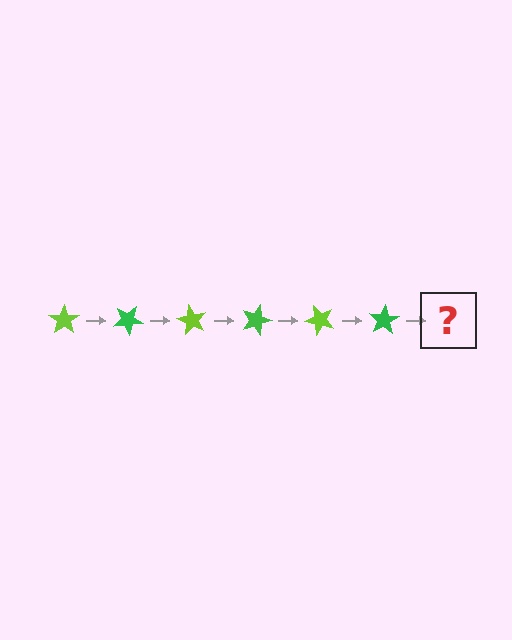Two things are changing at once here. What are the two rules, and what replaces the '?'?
The two rules are that it rotates 30 degrees each step and the color cycles through lime and green. The '?' should be a lime star, rotated 180 degrees from the start.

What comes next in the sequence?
The next element should be a lime star, rotated 180 degrees from the start.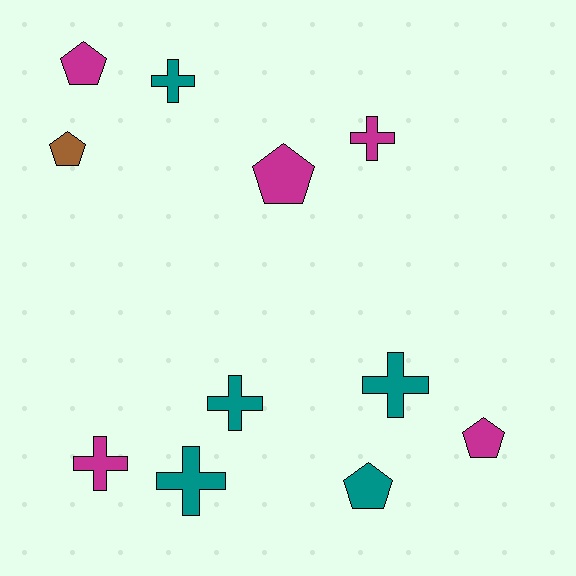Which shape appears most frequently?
Cross, with 6 objects.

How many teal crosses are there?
There are 4 teal crosses.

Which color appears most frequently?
Magenta, with 5 objects.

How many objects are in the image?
There are 11 objects.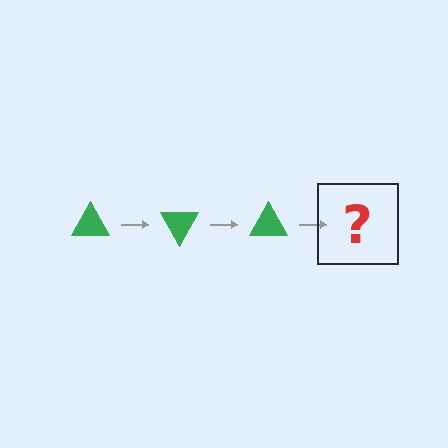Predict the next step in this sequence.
The next step is a green triangle rotated 180 degrees.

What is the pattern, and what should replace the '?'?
The pattern is that the triangle rotates 60 degrees each step. The '?' should be a green triangle rotated 180 degrees.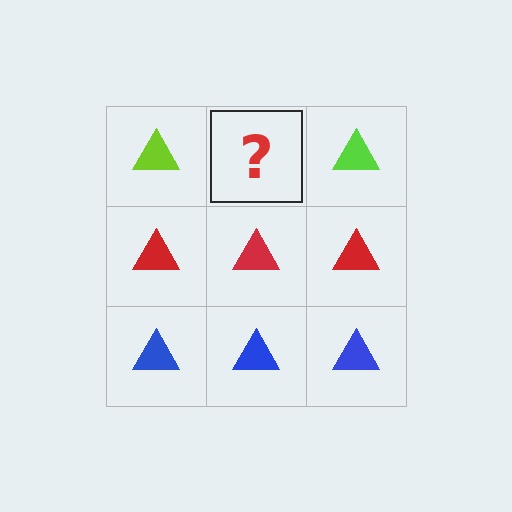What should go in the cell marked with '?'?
The missing cell should contain a lime triangle.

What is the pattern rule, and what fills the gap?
The rule is that each row has a consistent color. The gap should be filled with a lime triangle.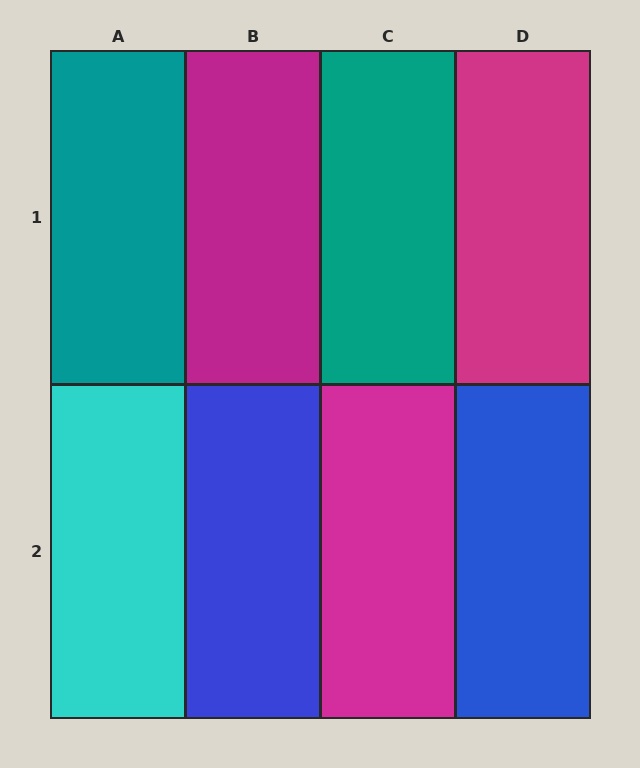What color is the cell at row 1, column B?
Magenta.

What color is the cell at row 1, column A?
Teal.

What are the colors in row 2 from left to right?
Cyan, blue, magenta, blue.